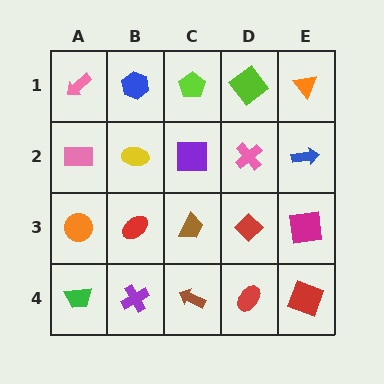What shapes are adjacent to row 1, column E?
A blue arrow (row 2, column E), a lime diamond (row 1, column D).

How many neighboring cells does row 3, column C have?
4.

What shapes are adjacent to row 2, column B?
A blue hexagon (row 1, column B), a red ellipse (row 3, column B), a pink rectangle (row 2, column A), a purple square (row 2, column C).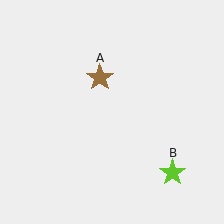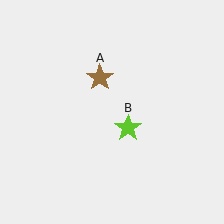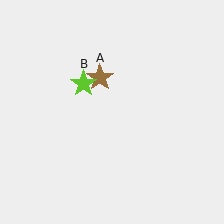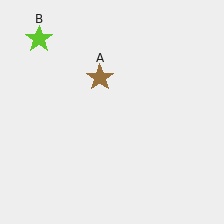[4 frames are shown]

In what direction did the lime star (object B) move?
The lime star (object B) moved up and to the left.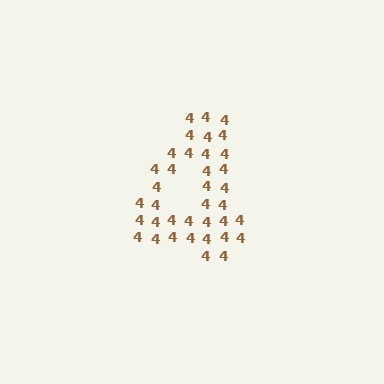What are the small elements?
The small elements are digit 4's.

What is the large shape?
The large shape is the digit 4.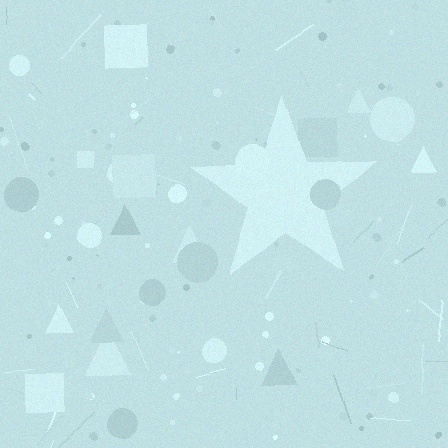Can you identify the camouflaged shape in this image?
The camouflaged shape is a star.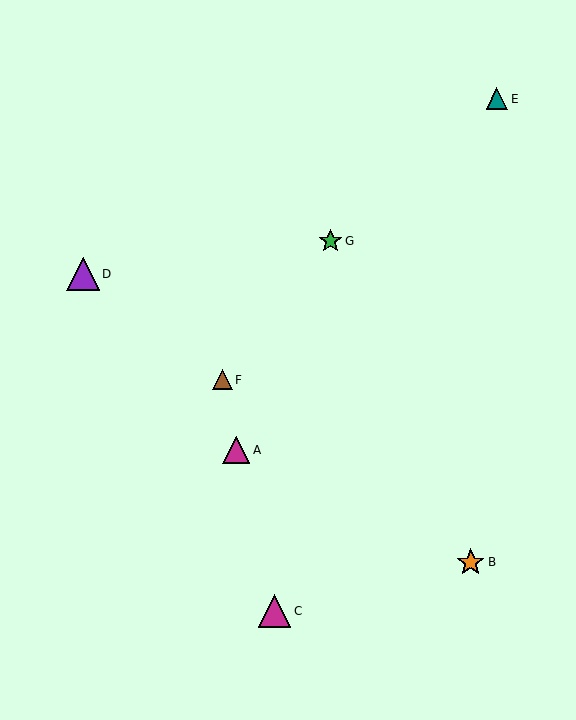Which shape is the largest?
The magenta triangle (labeled C) is the largest.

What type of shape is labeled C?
Shape C is a magenta triangle.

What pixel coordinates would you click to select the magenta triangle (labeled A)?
Click at (236, 450) to select the magenta triangle A.